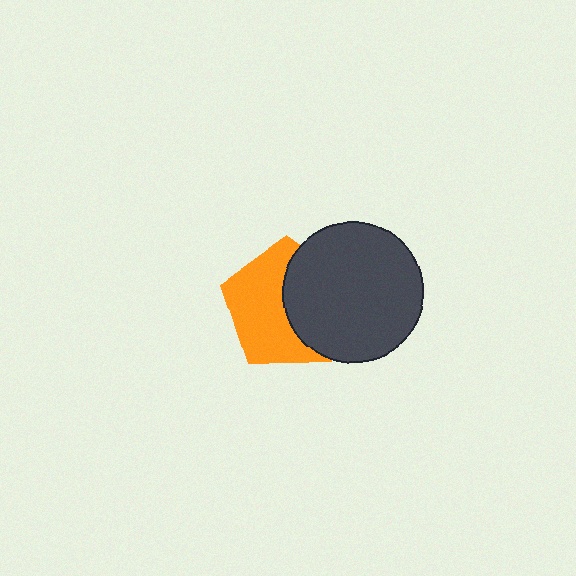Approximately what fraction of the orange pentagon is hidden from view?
Roughly 44% of the orange pentagon is hidden behind the dark gray circle.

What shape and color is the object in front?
The object in front is a dark gray circle.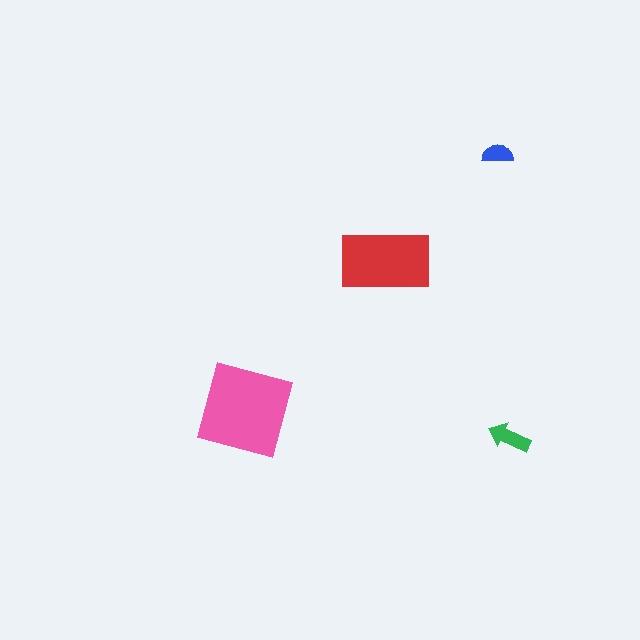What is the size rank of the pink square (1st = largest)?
1st.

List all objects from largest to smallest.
The pink square, the red rectangle, the green arrow, the blue semicircle.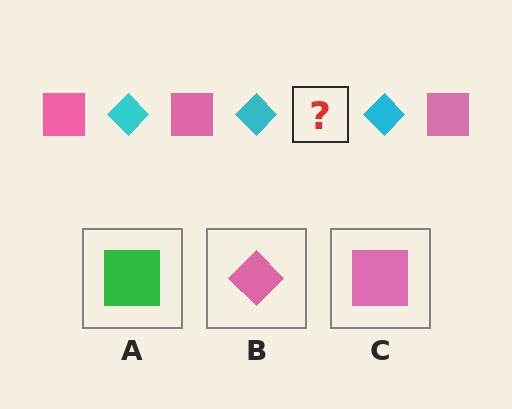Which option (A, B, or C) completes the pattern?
C.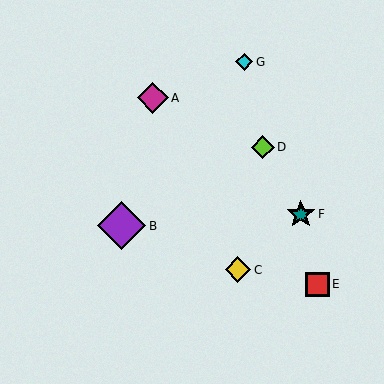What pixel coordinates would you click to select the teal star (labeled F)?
Click at (301, 214) to select the teal star F.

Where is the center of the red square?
The center of the red square is at (317, 284).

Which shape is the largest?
The purple diamond (labeled B) is the largest.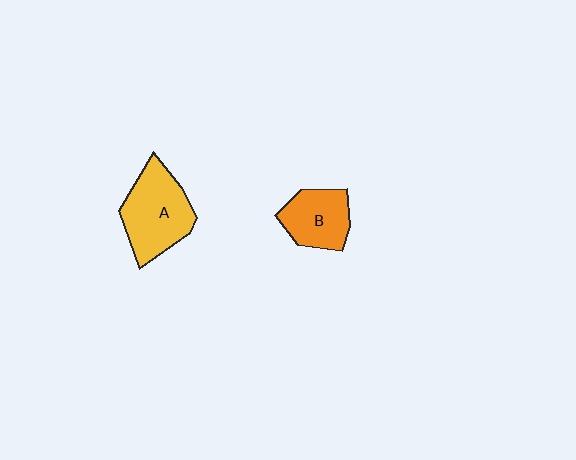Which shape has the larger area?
Shape A (yellow).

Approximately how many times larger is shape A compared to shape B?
Approximately 1.4 times.